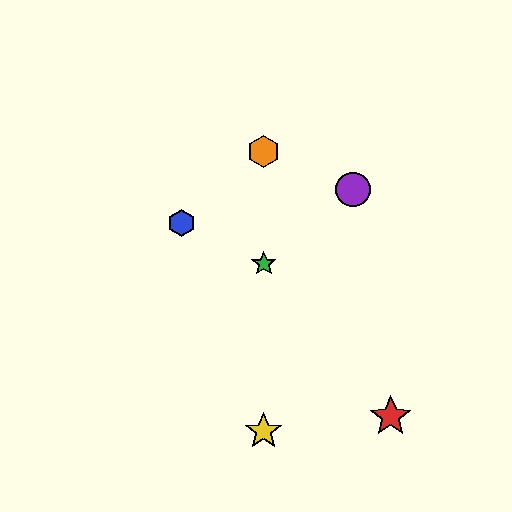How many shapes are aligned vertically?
3 shapes (the green star, the yellow star, the orange hexagon) are aligned vertically.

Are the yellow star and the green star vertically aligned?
Yes, both are at x≈264.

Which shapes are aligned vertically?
The green star, the yellow star, the orange hexagon are aligned vertically.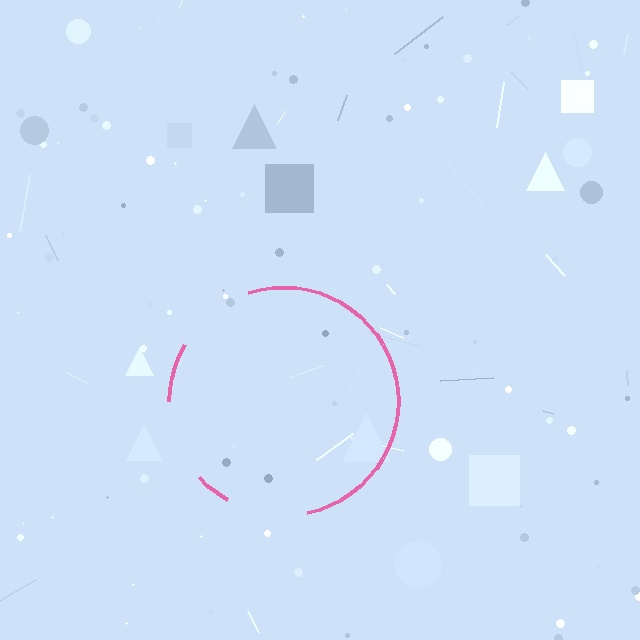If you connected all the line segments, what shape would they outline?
They would outline a circle.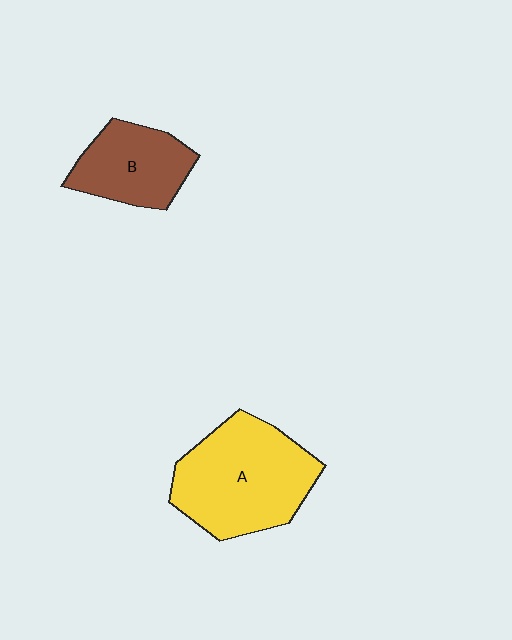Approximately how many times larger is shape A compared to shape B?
Approximately 1.6 times.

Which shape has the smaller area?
Shape B (brown).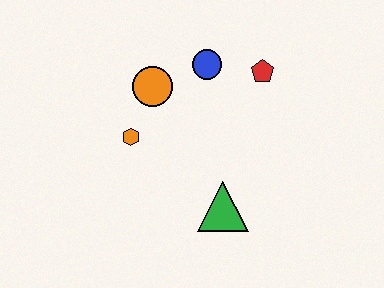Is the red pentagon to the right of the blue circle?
Yes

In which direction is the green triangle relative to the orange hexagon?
The green triangle is to the right of the orange hexagon.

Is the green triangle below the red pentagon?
Yes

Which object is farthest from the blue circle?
The green triangle is farthest from the blue circle.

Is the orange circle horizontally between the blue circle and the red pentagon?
No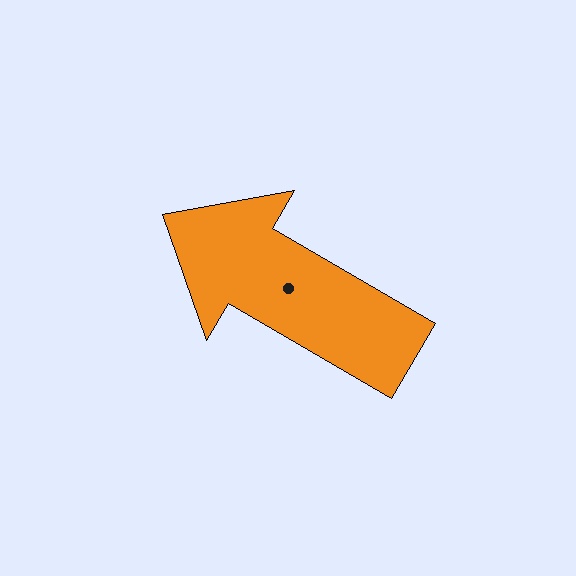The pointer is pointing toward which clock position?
Roughly 10 o'clock.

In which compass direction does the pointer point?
Northwest.